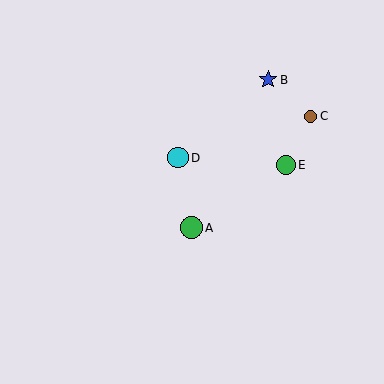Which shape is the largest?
The green circle (labeled A) is the largest.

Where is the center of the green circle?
The center of the green circle is at (286, 165).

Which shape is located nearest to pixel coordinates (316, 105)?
The brown circle (labeled C) at (311, 116) is nearest to that location.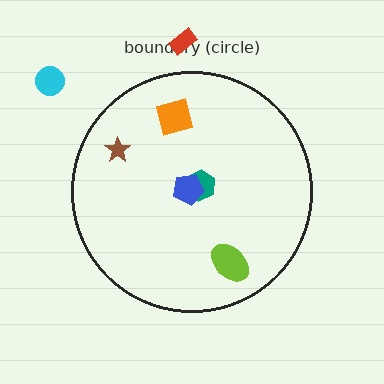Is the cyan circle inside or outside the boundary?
Outside.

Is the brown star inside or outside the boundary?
Inside.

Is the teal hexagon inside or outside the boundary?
Inside.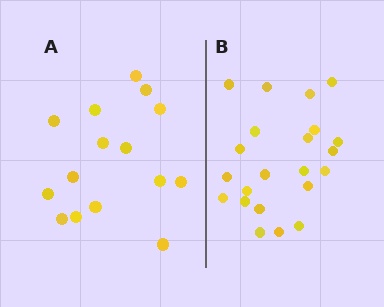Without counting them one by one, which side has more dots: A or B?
Region B (the right region) has more dots.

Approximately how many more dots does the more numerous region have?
Region B has roughly 8 or so more dots than region A.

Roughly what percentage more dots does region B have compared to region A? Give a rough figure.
About 45% more.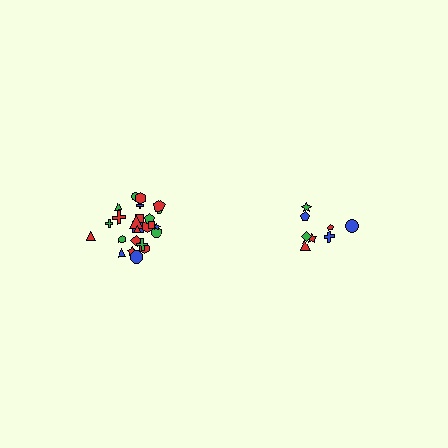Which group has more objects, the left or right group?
The left group.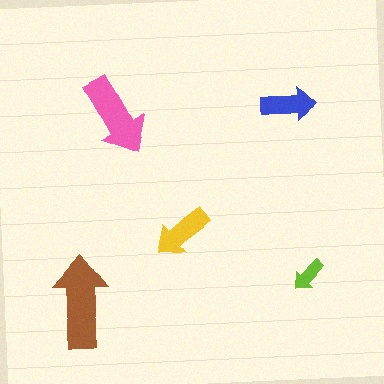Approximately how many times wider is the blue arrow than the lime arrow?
About 1.5 times wider.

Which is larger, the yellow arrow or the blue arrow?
The yellow one.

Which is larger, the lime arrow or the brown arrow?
The brown one.